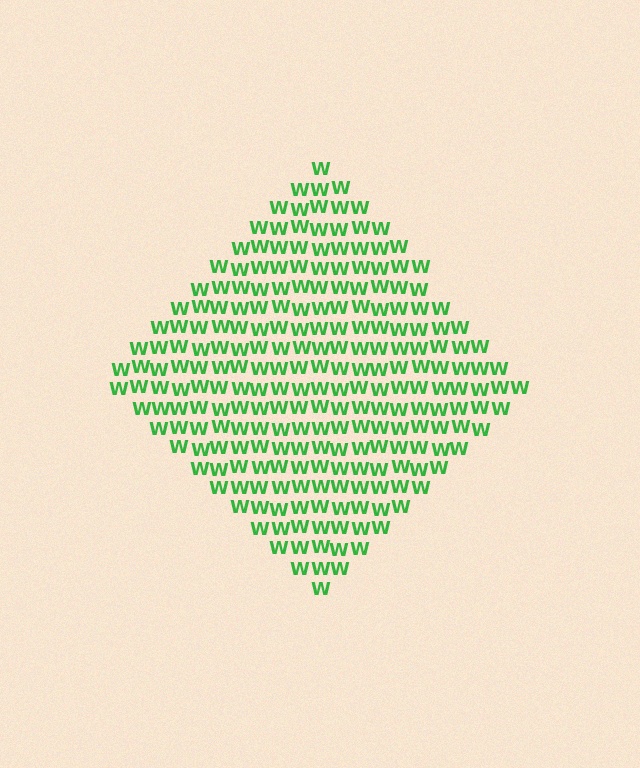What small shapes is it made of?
It is made of small letter W's.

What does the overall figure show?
The overall figure shows a diamond.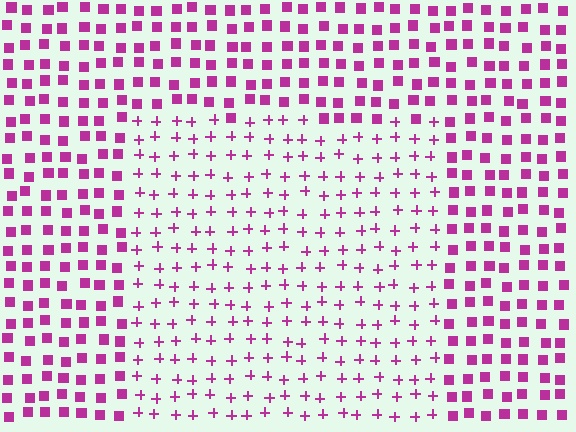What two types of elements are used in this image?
The image uses plus signs inside the rectangle region and squares outside it.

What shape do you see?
I see a rectangle.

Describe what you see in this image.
The image is filled with small magenta elements arranged in a uniform grid. A rectangle-shaped region contains plus signs, while the surrounding area contains squares. The boundary is defined purely by the change in element shape.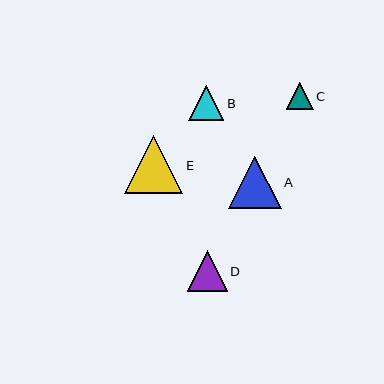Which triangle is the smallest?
Triangle C is the smallest with a size of approximately 27 pixels.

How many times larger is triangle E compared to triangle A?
Triangle E is approximately 1.1 times the size of triangle A.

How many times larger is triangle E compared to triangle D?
Triangle E is approximately 1.4 times the size of triangle D.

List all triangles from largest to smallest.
From largest to smallest: E, A, D, B, C.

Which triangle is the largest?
Triangle E is the largest with a size of approximately 59 pixels.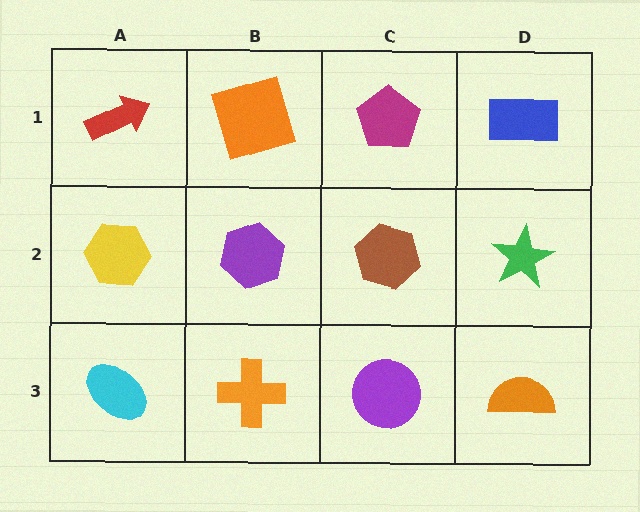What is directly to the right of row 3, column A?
An orange cross.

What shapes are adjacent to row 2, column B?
An orange square (row 1, column B), an orange cross (row 3, column B), a yellow hexagon (row 2, column A), a brown hexagon (row 2, column C).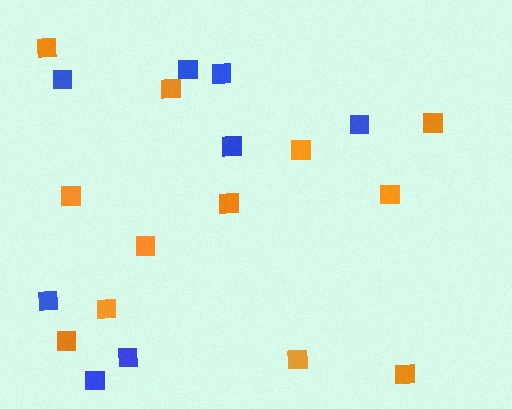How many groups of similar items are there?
There are 2 groups: one group of blue squares (8) and one group of orange squares (12).